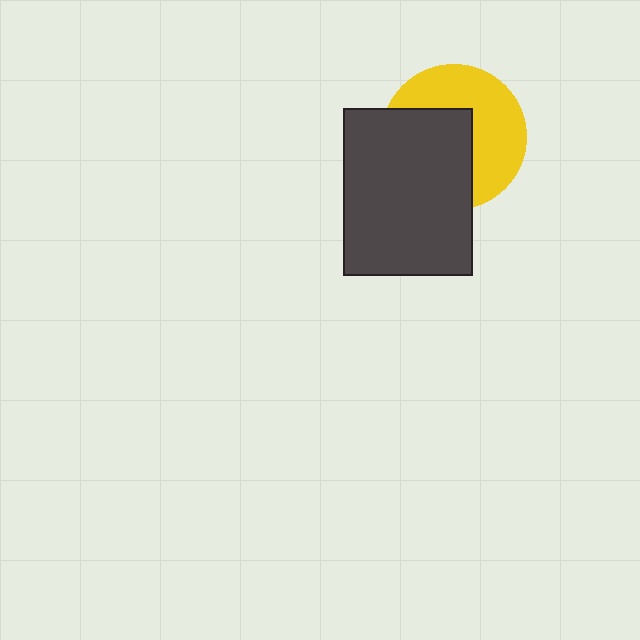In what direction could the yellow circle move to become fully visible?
The yellow circle could move toward the upper-right. That would shift it out from behind the dark gray rectangle entirely.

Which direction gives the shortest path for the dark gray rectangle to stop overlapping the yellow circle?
Moving toward the lower-left gives the shortest separation.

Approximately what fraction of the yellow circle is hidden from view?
Roughly 49% of the yellow circle is hidden behind the dark gray rectangle.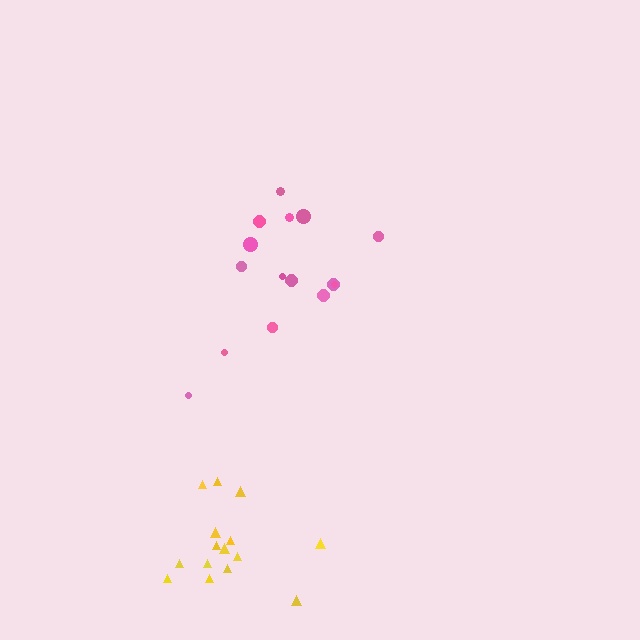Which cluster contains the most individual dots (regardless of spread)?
Yellow (15).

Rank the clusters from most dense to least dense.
yellow, pink.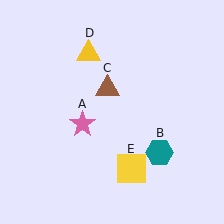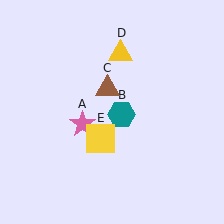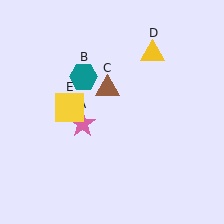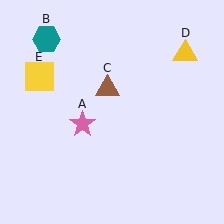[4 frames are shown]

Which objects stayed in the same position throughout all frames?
Pink star (object A) and brown triangle (object C) remained stationary.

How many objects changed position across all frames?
3 objects changed position: teal hexagon (object B), yellow triangle (object D), yellow square (object E).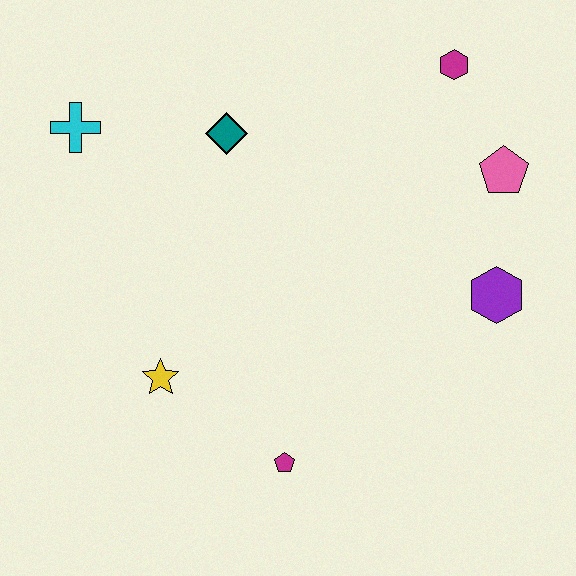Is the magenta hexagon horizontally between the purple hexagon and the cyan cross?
Yes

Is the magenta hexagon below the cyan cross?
No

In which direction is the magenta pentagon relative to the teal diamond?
The magenta pentagon is below the teal diamond.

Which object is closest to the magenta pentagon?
The yellow star is closest to the magenta pentagon.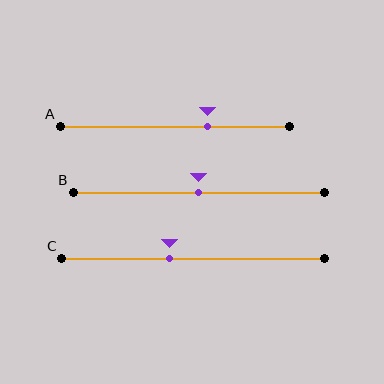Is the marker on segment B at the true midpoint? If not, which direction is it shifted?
Yes, the marker on segment B is at the true midpoint.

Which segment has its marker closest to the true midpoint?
Segment B has its marker closest to the true midpoint.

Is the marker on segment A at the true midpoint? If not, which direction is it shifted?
No, the marker on segment A is shifted to the right by about 14% of the segment length.